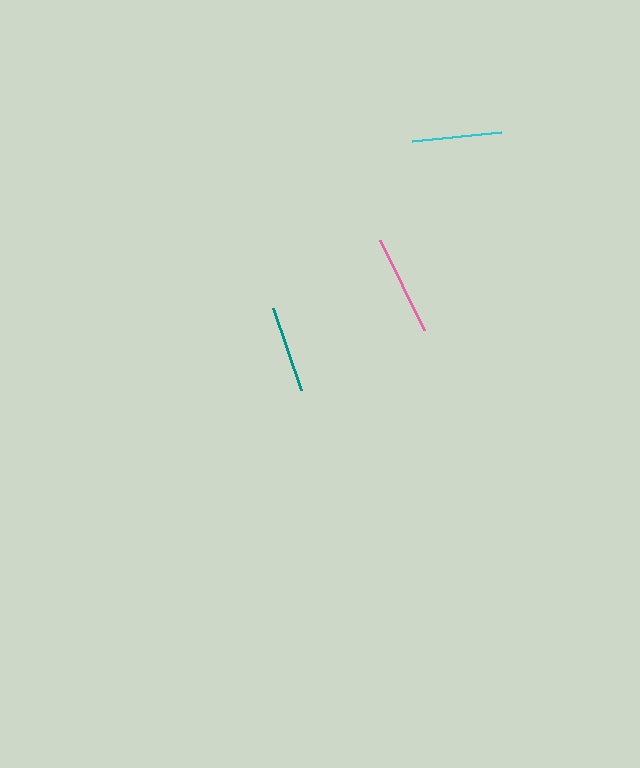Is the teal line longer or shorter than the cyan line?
The cyan line is longer than the teal line.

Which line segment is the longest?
The pink line is the longest at approximately 100 pixels.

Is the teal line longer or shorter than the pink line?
The pink line is longer than the teal line.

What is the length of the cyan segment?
The cyan segment is approximately 90 pixels long.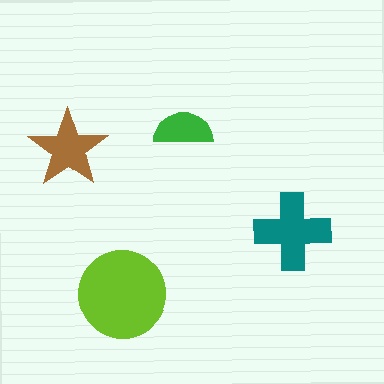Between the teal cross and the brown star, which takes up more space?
The teal cross.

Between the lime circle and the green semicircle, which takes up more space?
The lime circle.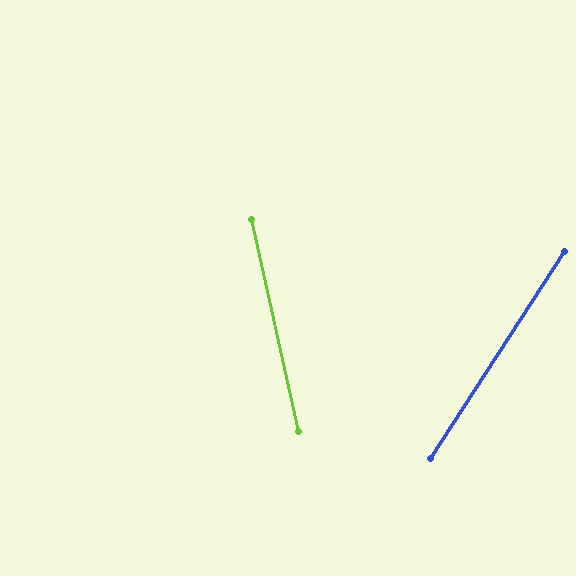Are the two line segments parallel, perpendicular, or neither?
Neither parallel nor perpendicular — they differ by about 45°.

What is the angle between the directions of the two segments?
Approximately 45 degrees.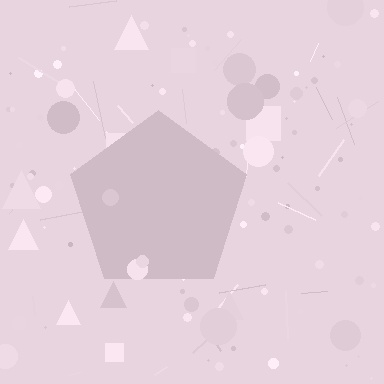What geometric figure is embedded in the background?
A pentagon is embedded in the background.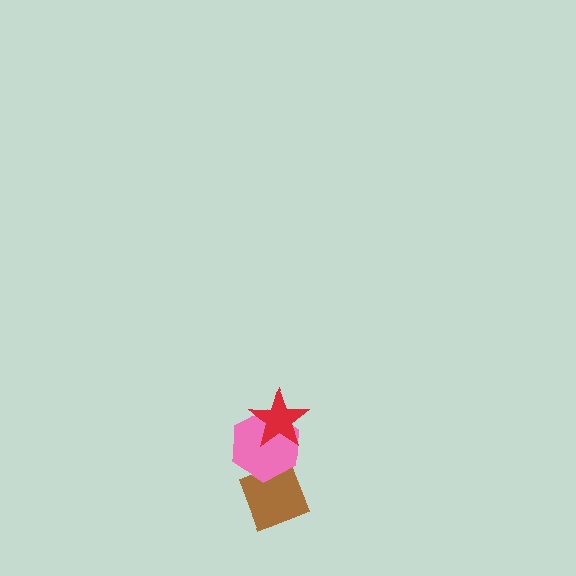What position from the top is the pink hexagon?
The pink hexagon is 2nd from the top.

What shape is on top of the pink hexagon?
The red star is on top of the pink hexagon.